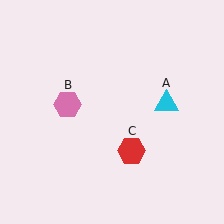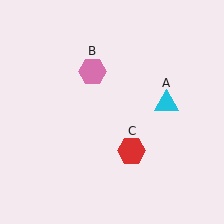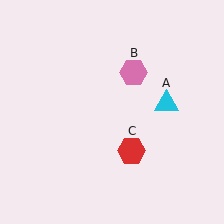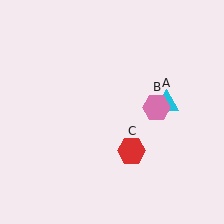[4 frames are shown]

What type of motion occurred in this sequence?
The pink hexagon (object B) rotated clockwise around the center of the scene.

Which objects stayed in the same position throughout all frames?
Cyan triangle (object A) and red hexagon (object C) remained stationary.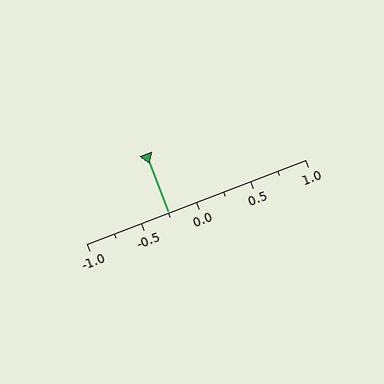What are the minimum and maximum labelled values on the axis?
The axis runs from -1.0 to 1.0.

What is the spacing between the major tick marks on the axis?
The major ticks are spaced 0.5 apart.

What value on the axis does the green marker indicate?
The marker indicates approximately -0.25.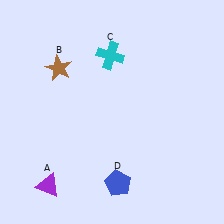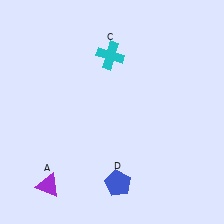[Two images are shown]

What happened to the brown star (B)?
The brown star (B) was removed in Image 2. It was in the top-left area of Image 1.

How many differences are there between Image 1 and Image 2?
There is 1 difference between the two images.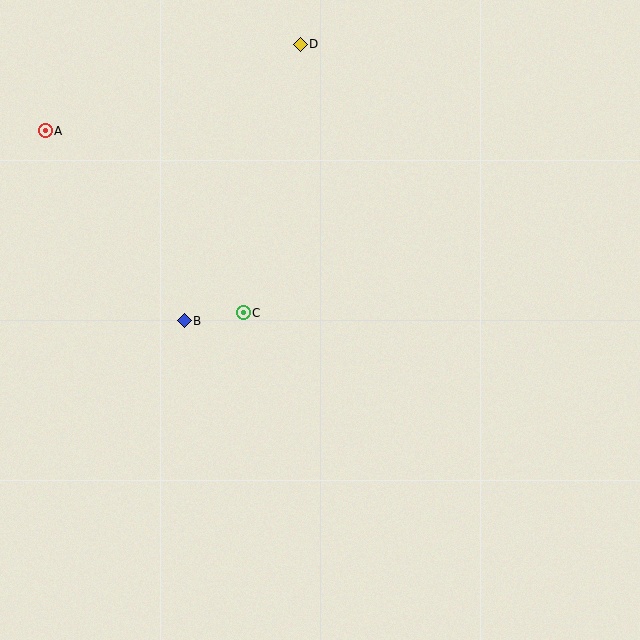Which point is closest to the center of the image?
Point C at (243, 313) is closest to the center.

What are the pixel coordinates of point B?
Point B is at (184, 321).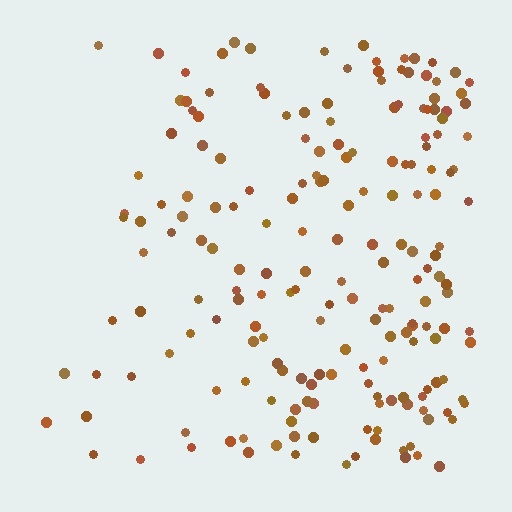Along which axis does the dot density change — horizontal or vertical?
Horizontal.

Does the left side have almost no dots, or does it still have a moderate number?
Still a moderate number, just noticeably fewer than the right.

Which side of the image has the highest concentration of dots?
The right.